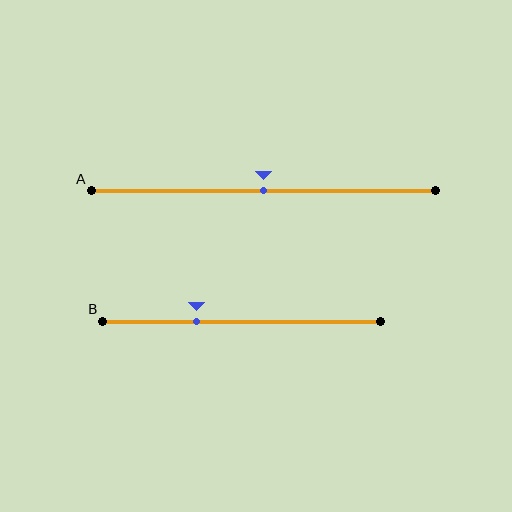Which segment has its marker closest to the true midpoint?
Segment A has its marker closest to the true midpoint.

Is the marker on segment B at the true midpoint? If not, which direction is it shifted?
No, the marker on segment B is shifted to the left by about 16% of the segment length.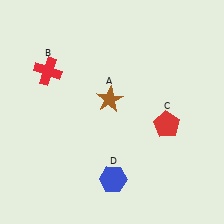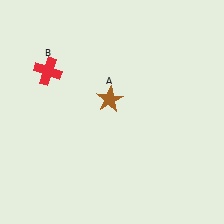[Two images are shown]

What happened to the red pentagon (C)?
The red pentagon (C) was removed in Image 2. It was in the bottom-right area of Image 1.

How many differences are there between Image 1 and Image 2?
There are 2 differences between the two images.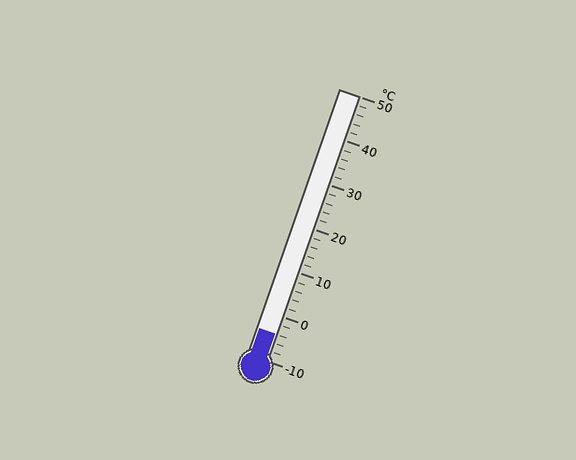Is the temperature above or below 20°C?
The temperature is below 20°C.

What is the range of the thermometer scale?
The thermometer scale ranges from -10°C to 50°C.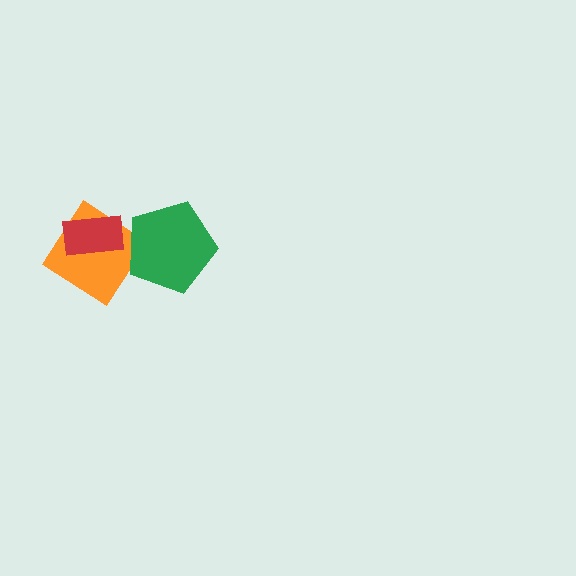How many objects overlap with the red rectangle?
1 object overlaps with the red rectangle.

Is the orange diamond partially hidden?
Yes, it is partially covered by another shape.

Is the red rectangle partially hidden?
No, no other shape covers it.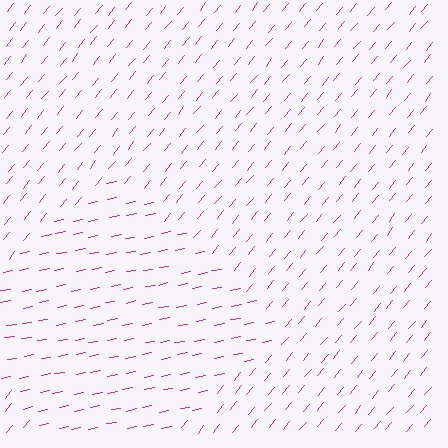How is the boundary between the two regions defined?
The boundary is defined purely by a change in line orientation (approximately 40 degrees difference). All lines are the same color and thickness.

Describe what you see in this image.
The image is filled with small magenta line segments. A diamond region in the image has lines oriented differently from the surrounding lines, creating a visible texture boundary.